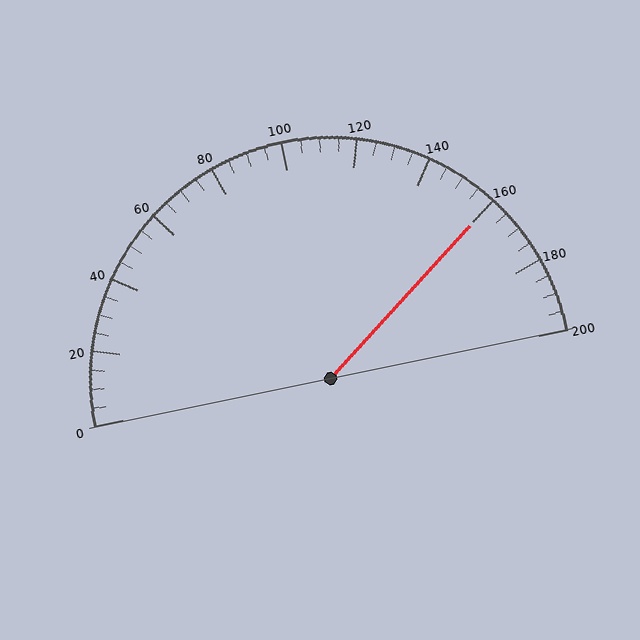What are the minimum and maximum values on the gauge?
The gauge ranges from 0 to 200.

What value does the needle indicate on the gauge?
The needle indicates approximately 160.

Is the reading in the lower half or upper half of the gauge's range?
The reading is in the upper half of the range (0 to 200).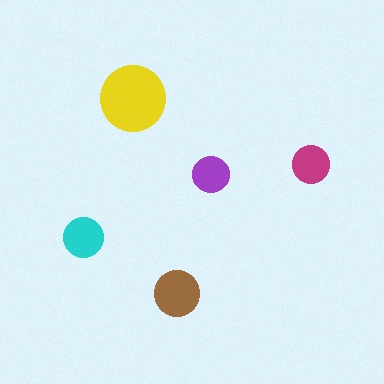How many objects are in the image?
There are 5 objects in the image.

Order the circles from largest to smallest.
the yellow one, the brown one, the cyan one, the magenta one, the purple one.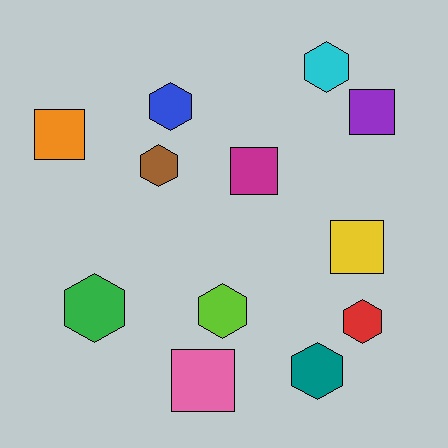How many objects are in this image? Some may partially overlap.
There are 12 objects.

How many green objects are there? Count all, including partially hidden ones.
There is 1 green object.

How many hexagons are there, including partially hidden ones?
There are 7 hexagons.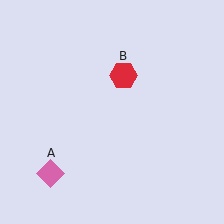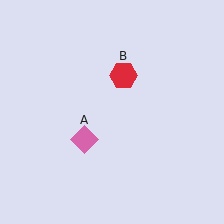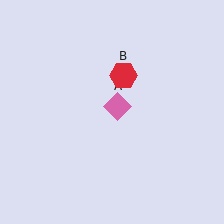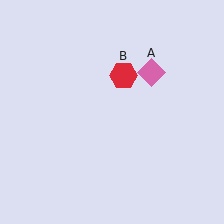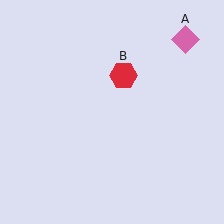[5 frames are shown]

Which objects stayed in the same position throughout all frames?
Red hexagon (object B) remained stationary.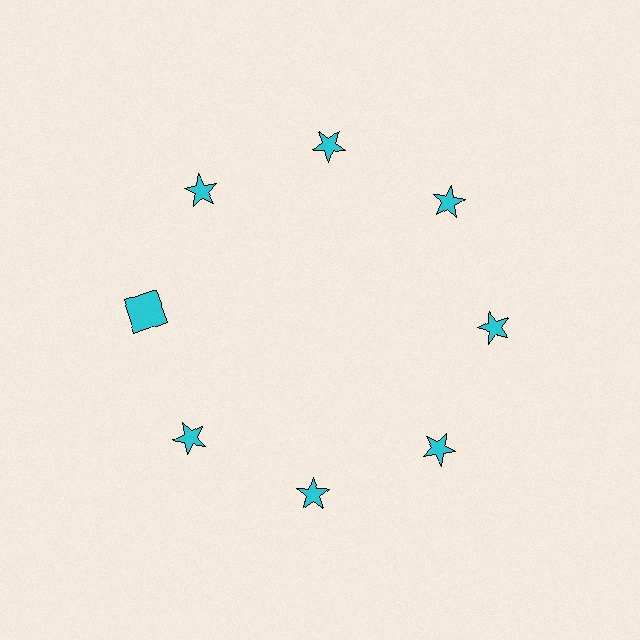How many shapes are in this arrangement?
There are 8 shapes arranged in a ring pattern.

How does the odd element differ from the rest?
It has a different shape: square instead of star.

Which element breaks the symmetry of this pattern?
The cyan square at roughly the 9 o'clock position breaks the symmetry. All other shapes are cyan stars.